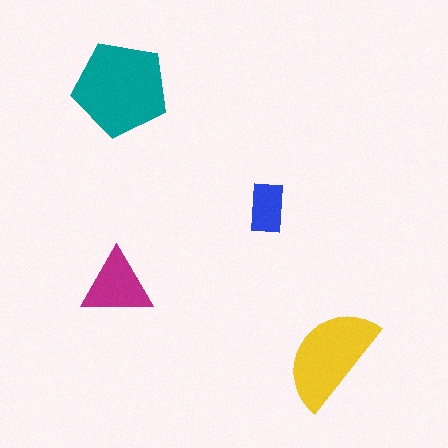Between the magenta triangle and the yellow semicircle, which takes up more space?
The yellow semicircle.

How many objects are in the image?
There are 4 objects in the image.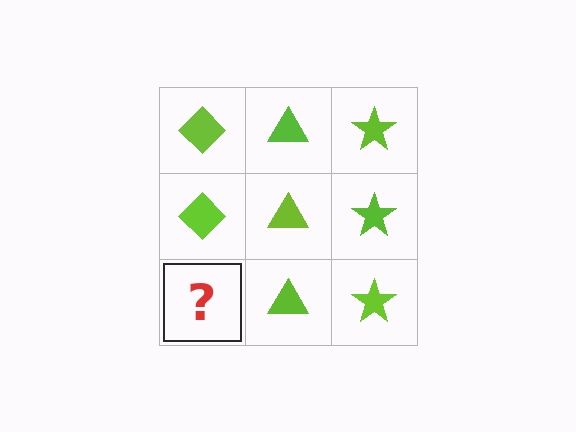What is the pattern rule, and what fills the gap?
The rule is that each column has a consistent shape. The gap should be filled with a lime diamond.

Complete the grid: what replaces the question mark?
The question mark should be replaced with a lime diamond.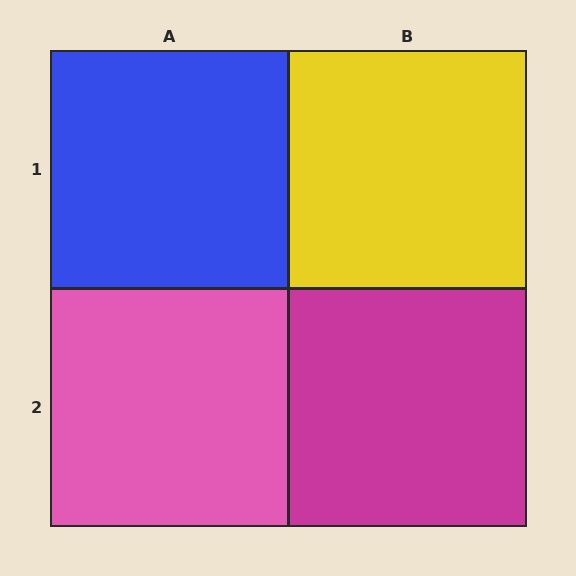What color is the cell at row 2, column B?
Magenta.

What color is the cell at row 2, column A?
Pink.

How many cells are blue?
1 cell is blue.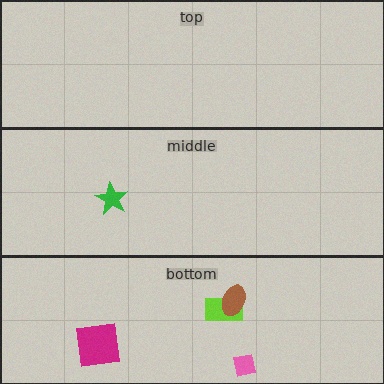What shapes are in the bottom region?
The pink square, the lime rectangle, the brown ellipse, the magenta square.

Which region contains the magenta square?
The bottom region.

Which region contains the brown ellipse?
The bottom region.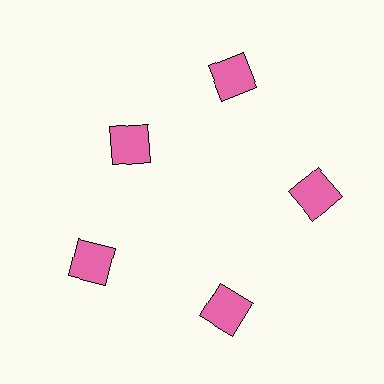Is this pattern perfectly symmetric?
No. The 5 pink squares are arranged in a ring, but one element near the 10 o'clock position is pulled inward toward the center, breaking the 5-fold rotational symmetry.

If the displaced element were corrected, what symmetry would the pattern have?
It would have 5-fold rotational symmetry — the pattern would map onto itself every 72 degrees.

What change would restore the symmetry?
The symmetry would be restored by moving it outward, back onto the ring so that all 5 squares sit at equal angles and equal distance from the center.